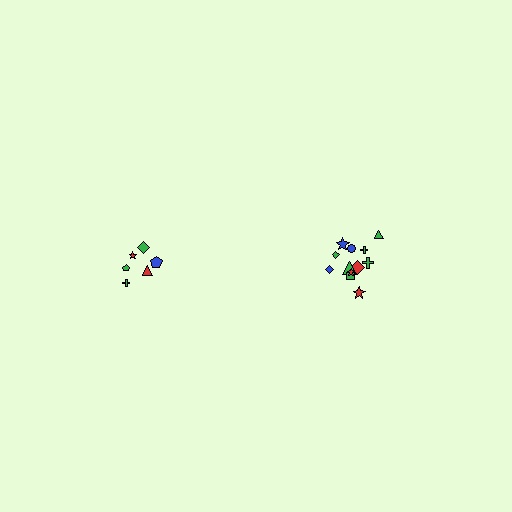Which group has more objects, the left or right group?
The right group.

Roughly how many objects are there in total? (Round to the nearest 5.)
Roughly 20 objects in total.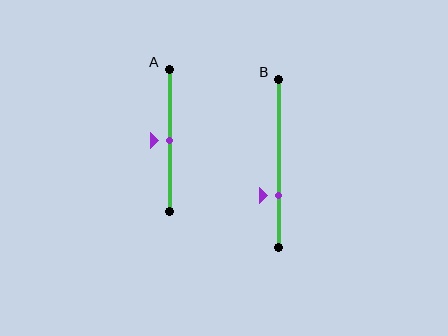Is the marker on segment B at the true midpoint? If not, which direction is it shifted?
No, the marker on segment B is shifted downward by about 19% of the segment length.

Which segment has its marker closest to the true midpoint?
Segment A has its marker closest to the true midpoint.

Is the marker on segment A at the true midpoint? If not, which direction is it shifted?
Yes, the marker on segment A is at the true midpoint.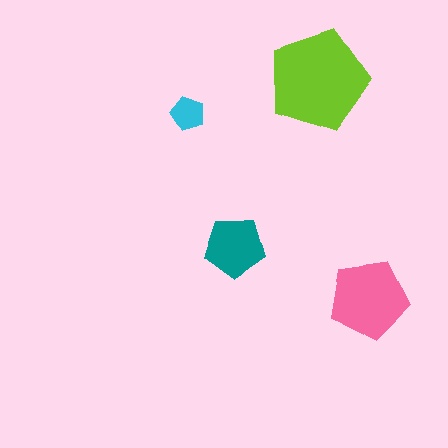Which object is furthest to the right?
The pink pentagon is rightmost.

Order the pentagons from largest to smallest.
the lime one, the pink one, the teal one, the cyan one.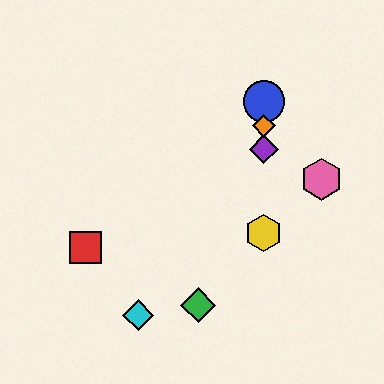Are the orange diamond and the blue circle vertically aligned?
Yes, both are at x≈264.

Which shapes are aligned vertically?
The blue circle, the yellow hexagon, the purple diamond, the orange diamond are aligned vertically.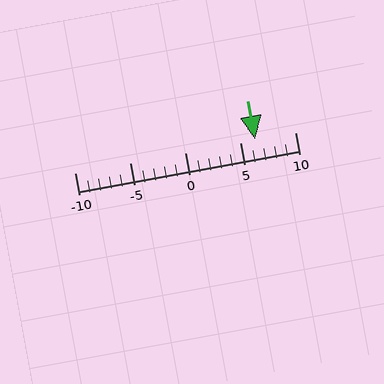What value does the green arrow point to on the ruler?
The green arrow points to approximately 6.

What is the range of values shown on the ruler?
The ruler shows values from -10 to 10.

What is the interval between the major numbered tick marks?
The major tick marks are spaced 5 units apart.